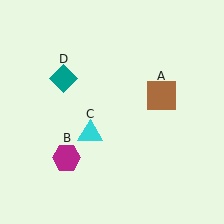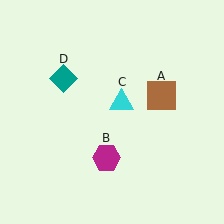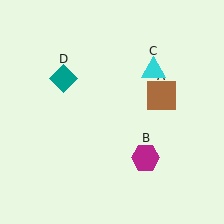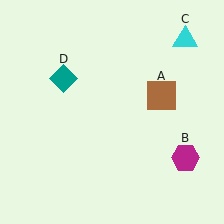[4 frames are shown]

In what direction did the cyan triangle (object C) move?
The cyan triangle (object C) moved up and to the right.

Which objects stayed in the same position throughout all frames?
Brown square (object A) and teal diamond (object D) remained stationary.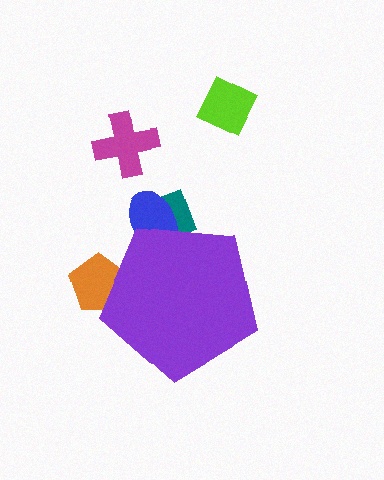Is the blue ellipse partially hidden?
Yes, the blue ellipse is partially hidden behind the purple pentagon.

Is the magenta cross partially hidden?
No, the magenta cross is fully visible.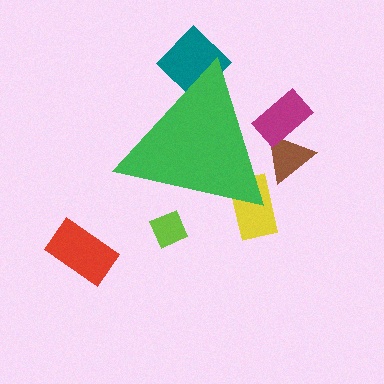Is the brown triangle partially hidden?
Yes, the brown triangle is partially hidden behind the green triangle.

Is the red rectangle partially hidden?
No, the red rectangle is fully visible.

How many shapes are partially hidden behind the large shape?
5 shapes are partially hidden.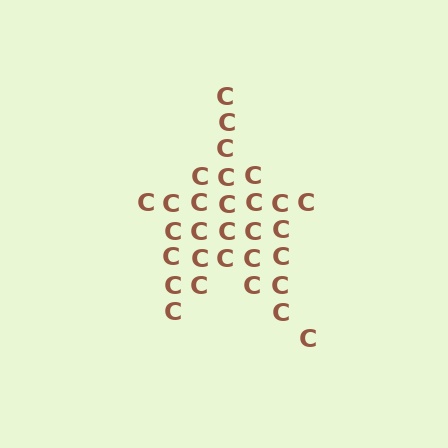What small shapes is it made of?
It is made of small letter C's.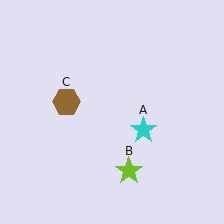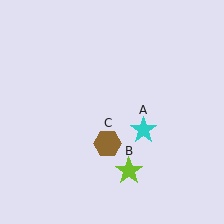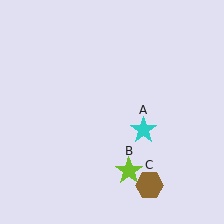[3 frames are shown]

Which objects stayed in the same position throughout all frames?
Cyan star (object A) and lime star (object B) remained stationary.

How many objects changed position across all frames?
1 object changed position: brown hexagon (object C).